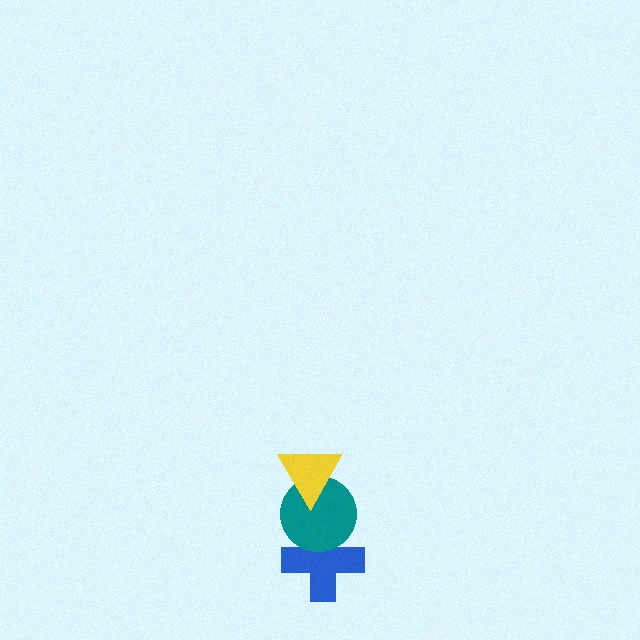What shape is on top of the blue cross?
The teal circle is on top of the blue cross.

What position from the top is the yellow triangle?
The yellow triangle is 1st from the top.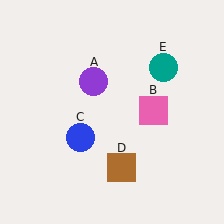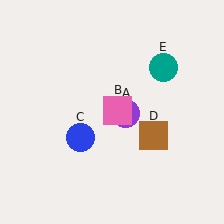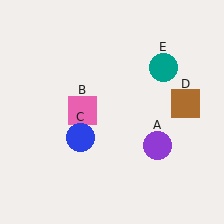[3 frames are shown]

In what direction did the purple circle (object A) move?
The purple circle (object A) moved down and to the right.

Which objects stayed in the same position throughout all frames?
Blue circle (object C) and teal circle (object E) remained stationary.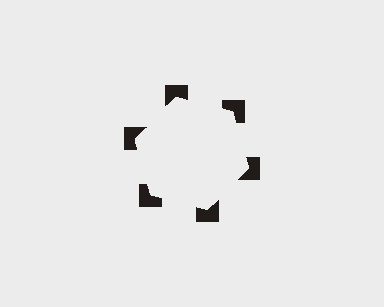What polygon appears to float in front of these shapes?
An illusory hexagon — its edges are inferred from the aligned wedge cuts in the notched squares, not physically drawn.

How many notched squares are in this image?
There are 6 — one at each vertex of the illusory hexagon.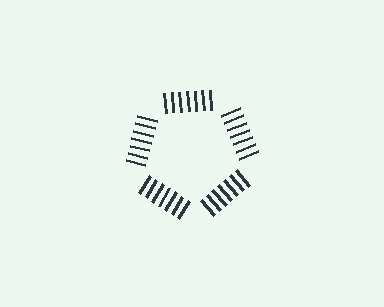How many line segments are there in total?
35 — 7 along each of the 5 edges.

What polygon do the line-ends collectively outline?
An illusory pentagon — the line segments terminate on its edges but no continuous stroke is drawn.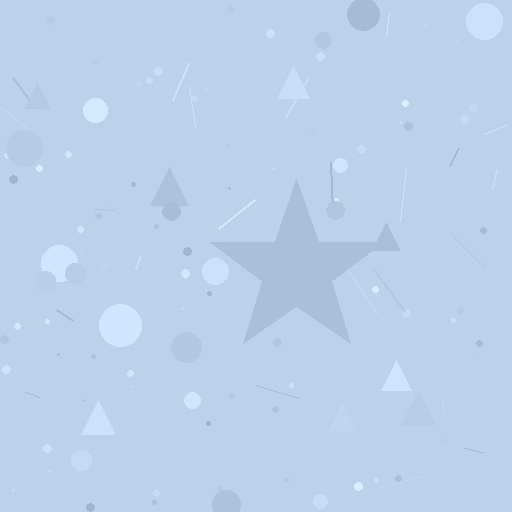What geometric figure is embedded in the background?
A star is embedded in the background.